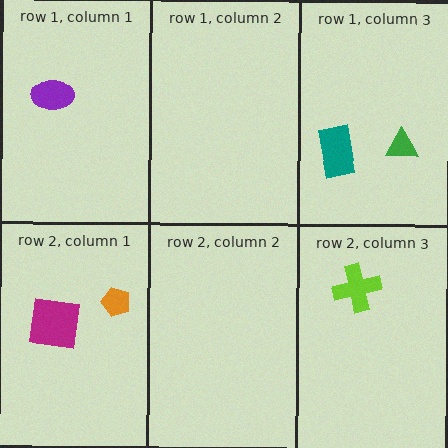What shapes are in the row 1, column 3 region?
The green triangle, the teal rectangle.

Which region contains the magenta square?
The row 2, column 1 region.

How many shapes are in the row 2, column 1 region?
2.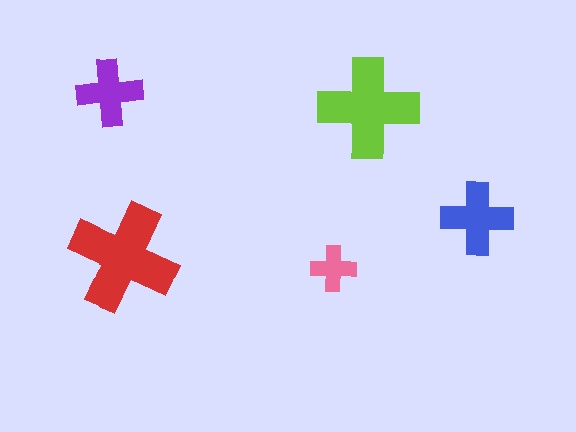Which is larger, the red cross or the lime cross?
The red one.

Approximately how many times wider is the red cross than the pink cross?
About 2.5 times wider.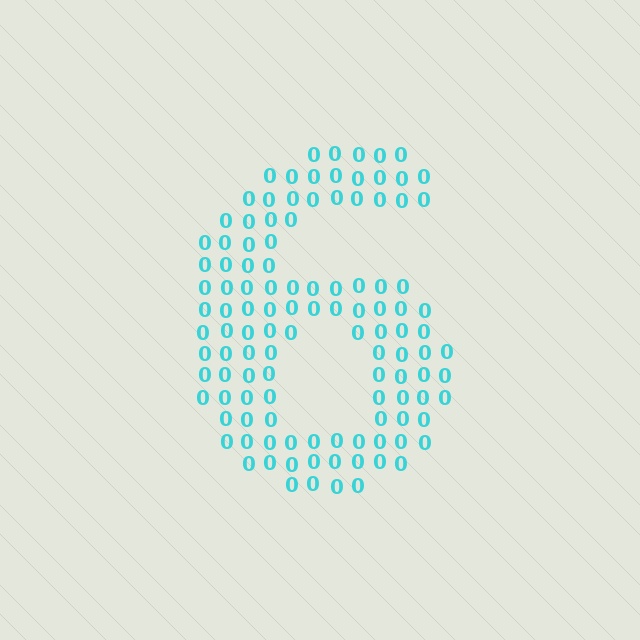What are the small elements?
The small elements are digit 0's.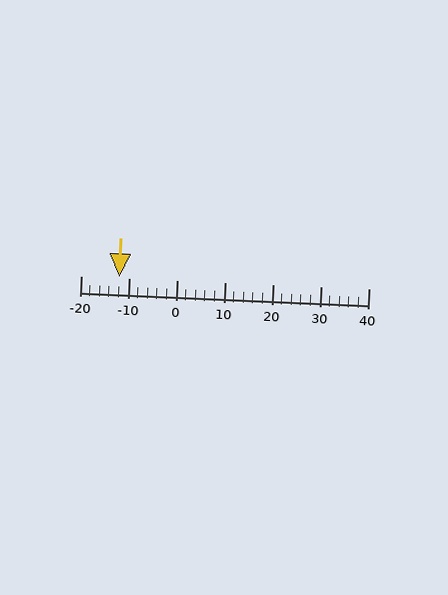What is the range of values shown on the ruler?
The ruler shows values from -20 to 40.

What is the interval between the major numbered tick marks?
The major tick marks are spaced 10 units apart.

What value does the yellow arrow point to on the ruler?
The yellow arrow points to approximately -12.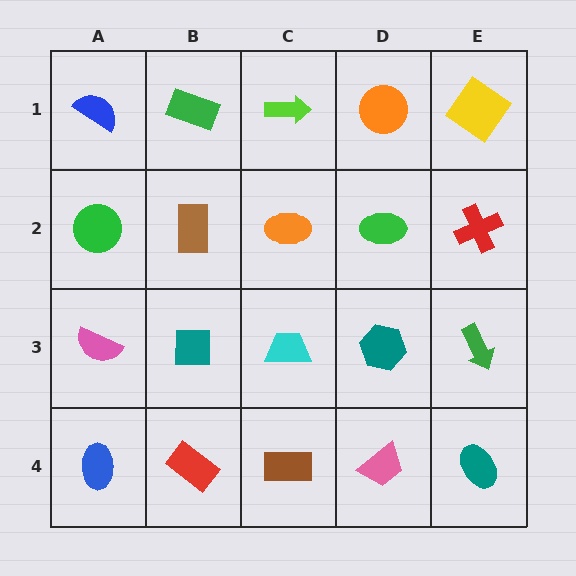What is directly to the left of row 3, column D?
A cyan trapezoid.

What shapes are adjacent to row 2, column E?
A yellow diamond (row 1, column E), a green arrow (row 3, column E), a green ellipse (row 2, column D).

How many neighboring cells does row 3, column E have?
3.